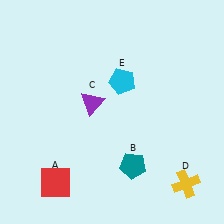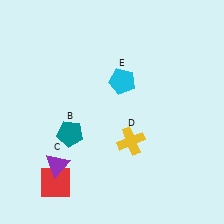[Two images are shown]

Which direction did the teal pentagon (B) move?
The teal pentagon (B) moved left.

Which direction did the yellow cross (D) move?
The yellow cross (D) moved left.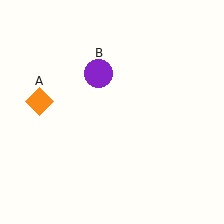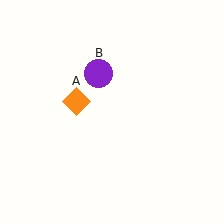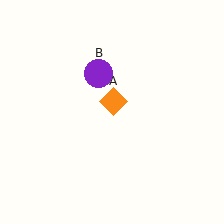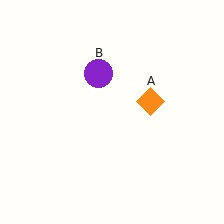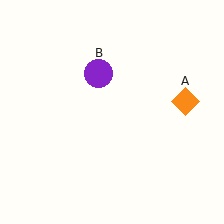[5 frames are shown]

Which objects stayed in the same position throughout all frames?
Purple circle (object B) remained stationary.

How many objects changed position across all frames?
1 object changed position: orange diamond (object A).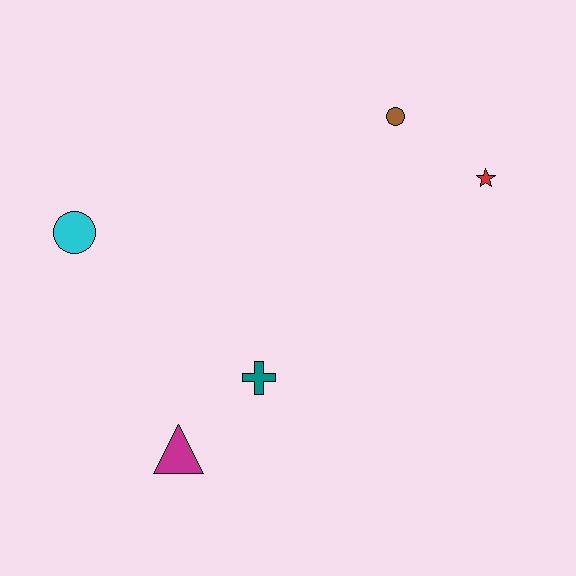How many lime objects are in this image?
There are no lime objects.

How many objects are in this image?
There are 5 objects.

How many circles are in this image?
There are 2 circles.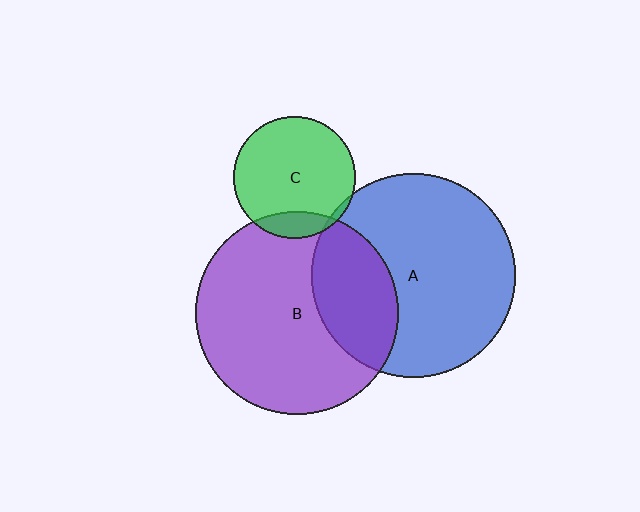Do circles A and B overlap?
Yes.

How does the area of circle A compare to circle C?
Approximately 2.8 times.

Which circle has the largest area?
Circle A (blue).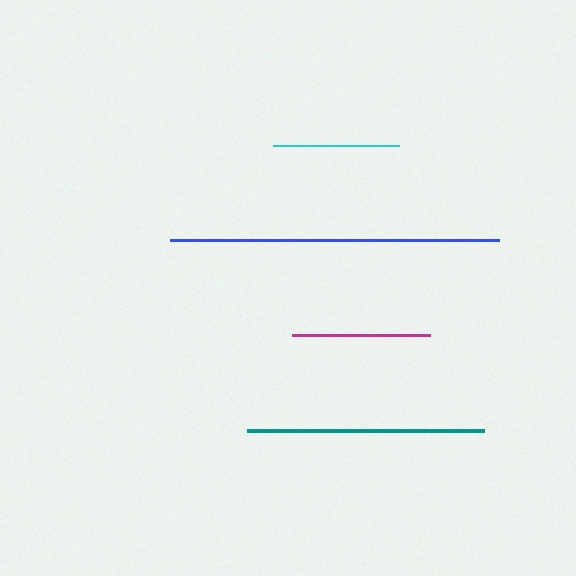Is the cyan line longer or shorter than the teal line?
The teal line is longer than the cyan line.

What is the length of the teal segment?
The teal segment is approximately 237 pixels long.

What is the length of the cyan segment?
The cyan segment is approximately 126 pixels long.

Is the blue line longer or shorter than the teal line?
The blue line is longer than the teal line.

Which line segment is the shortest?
The cyan line is the shortest at approximately 126 pixels.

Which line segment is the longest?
The blue line is the longest at approximately 329 pixels.